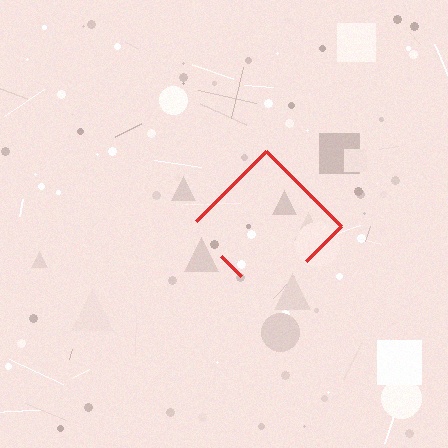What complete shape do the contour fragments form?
The contour fragments form a diamond.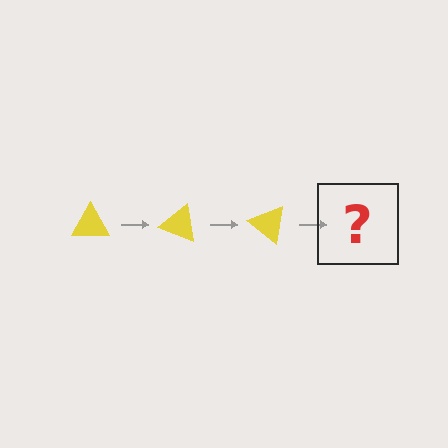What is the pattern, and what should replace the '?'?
The pattern is that the triangle rotates 20 degrees each step. The '?' should be a yellow triangle rotated 60 degrees.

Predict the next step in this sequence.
The next step is a yellow triangle rotated 60 degrees.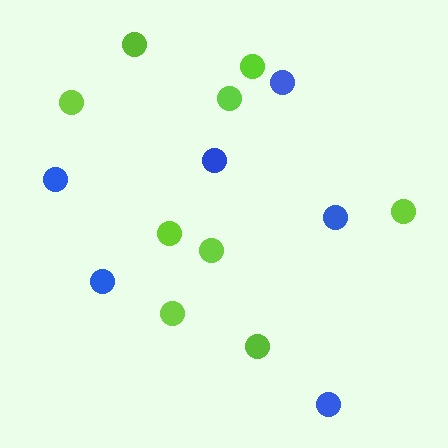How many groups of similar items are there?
There are 2 groups: one group of lime circles (9) and one group of blue circles (6).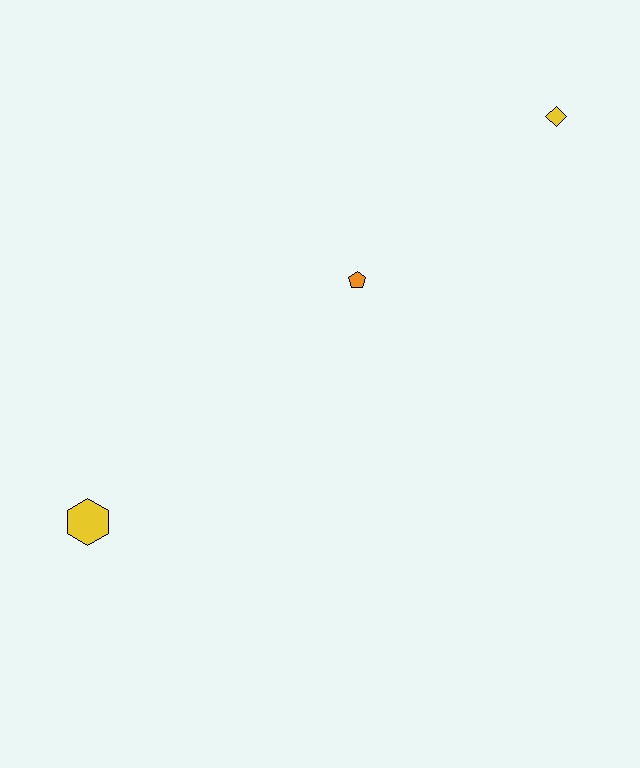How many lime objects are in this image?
There are no lime objects.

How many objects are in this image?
There are 3 objects.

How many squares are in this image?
There are no squares.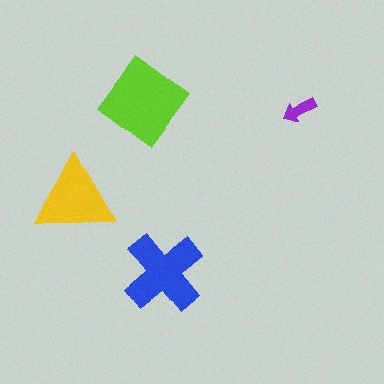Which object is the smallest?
The purple arrow.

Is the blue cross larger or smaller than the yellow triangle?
Larger.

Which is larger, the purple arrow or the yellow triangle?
The yellow triangle.